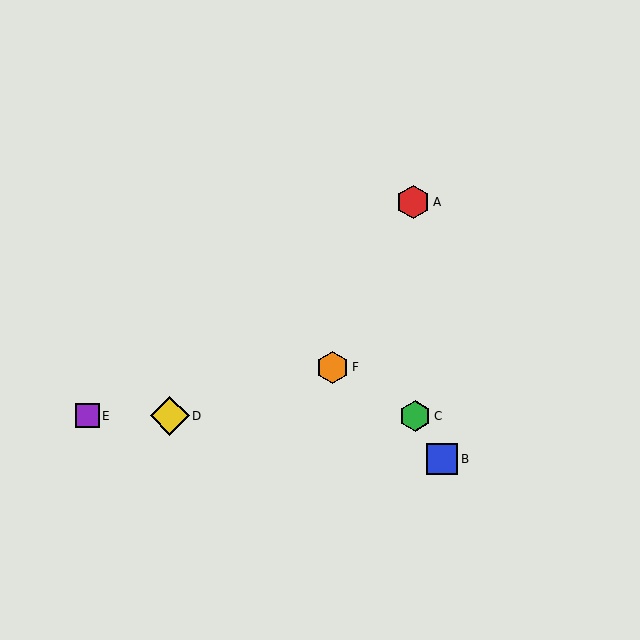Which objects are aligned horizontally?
Objects C, D, E are aligned horizontally.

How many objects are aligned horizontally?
3 objects (C, D, E) are aligned horizontally.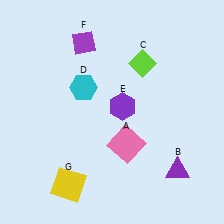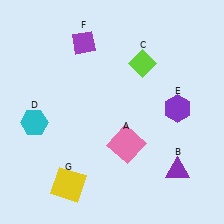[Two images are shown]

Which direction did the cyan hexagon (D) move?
The cyan hexagon (D) moved left.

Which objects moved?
The objects that moved are: the cyan hexagon (D), the purple hexagon (E).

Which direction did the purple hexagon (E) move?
The purple hexagon (E) moved right.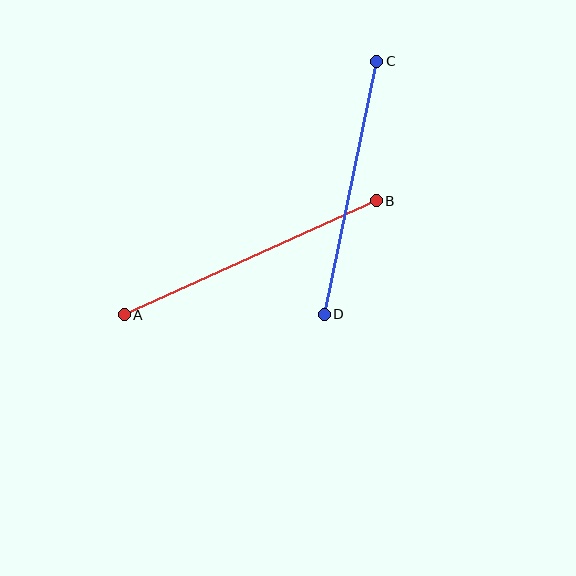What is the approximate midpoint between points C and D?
The midpoint is at approximately (350, 188) pixels.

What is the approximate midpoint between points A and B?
The midpoint is at approximately (250, 258) pixels.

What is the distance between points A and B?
The distance is approximately 277 pixels.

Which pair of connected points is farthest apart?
Points A and B are farthest apart.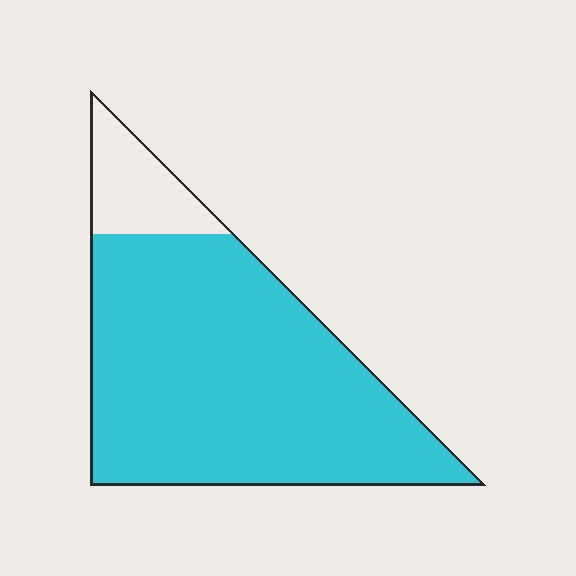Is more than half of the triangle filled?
Yes.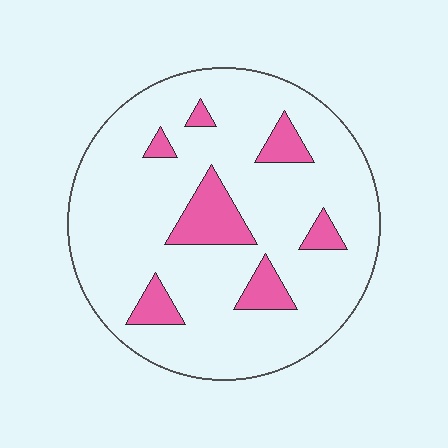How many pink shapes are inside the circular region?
7.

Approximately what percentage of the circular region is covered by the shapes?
Approximately 15%.